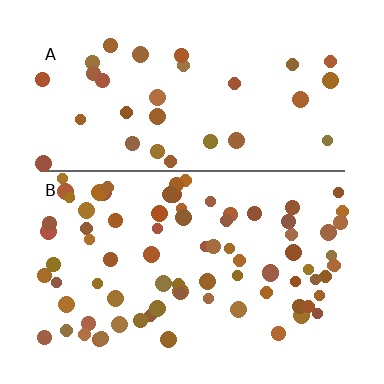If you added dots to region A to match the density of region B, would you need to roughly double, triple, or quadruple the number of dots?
Approximately double.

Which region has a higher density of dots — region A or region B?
B (the bottom).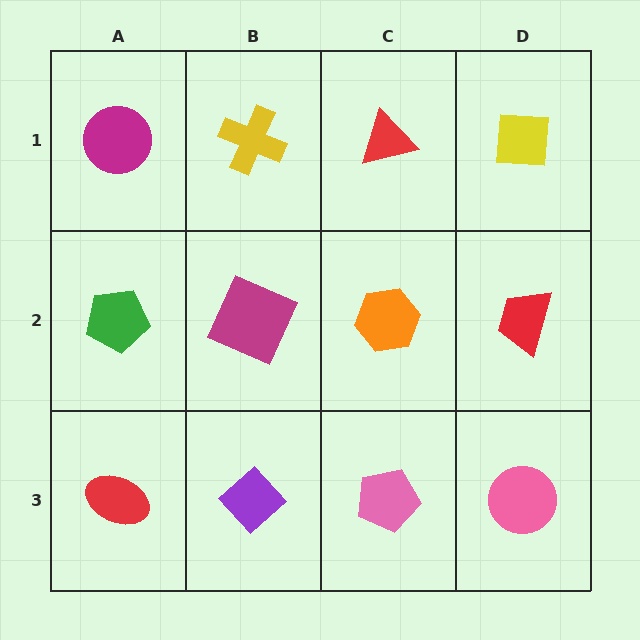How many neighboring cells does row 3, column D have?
2.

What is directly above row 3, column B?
A magenta square.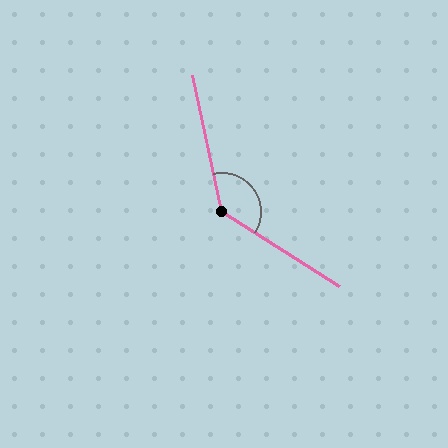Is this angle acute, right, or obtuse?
It is obtuse.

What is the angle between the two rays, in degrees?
Approximately 135 degrees.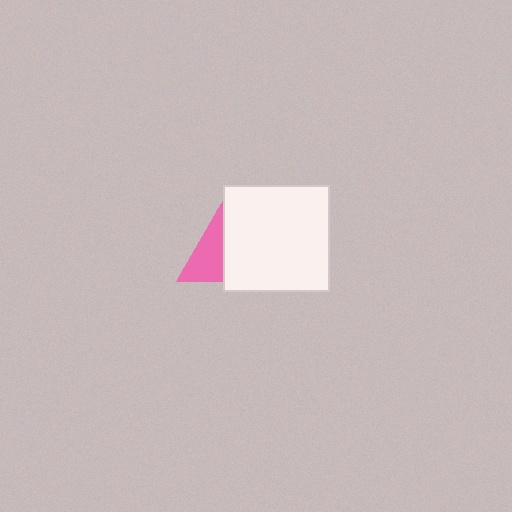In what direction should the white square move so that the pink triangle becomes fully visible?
The white square should move right. That is the shortest direction to clear the overlap and leave the pink triangle fully visible.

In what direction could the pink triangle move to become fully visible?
The pink triangle could move left. That would shift it out from behind the white square entirely.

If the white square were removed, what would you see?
You would see the complete pink triangle.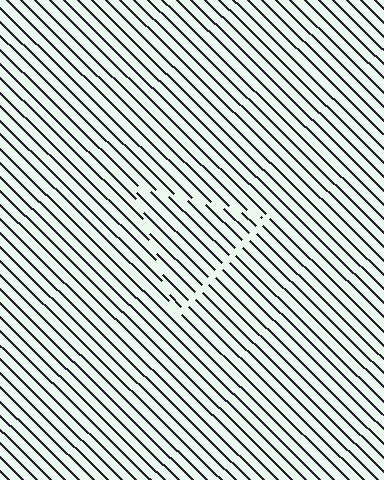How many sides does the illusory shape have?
3 sides — the line-ends trace a triangle.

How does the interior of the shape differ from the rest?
The interior of the shape contains the same grating, shifted by half a period — the contour is defined by the phase discontinuity where line-ends from the inner and outer gratings abut.